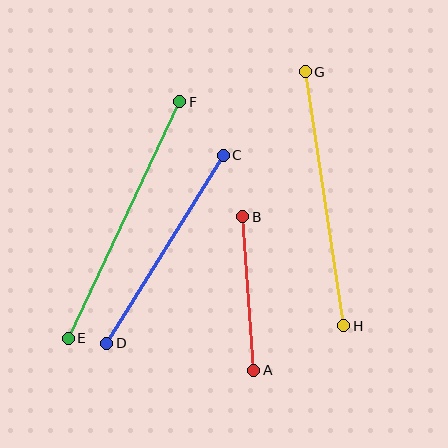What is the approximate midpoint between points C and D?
The midpoint is at approximately (165, 249) pixels.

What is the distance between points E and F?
The distance is approximately 262 pixels.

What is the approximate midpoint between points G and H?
The midpoint is at approximately (324, 199) pixels.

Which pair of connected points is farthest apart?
Points E and F are farthest apart.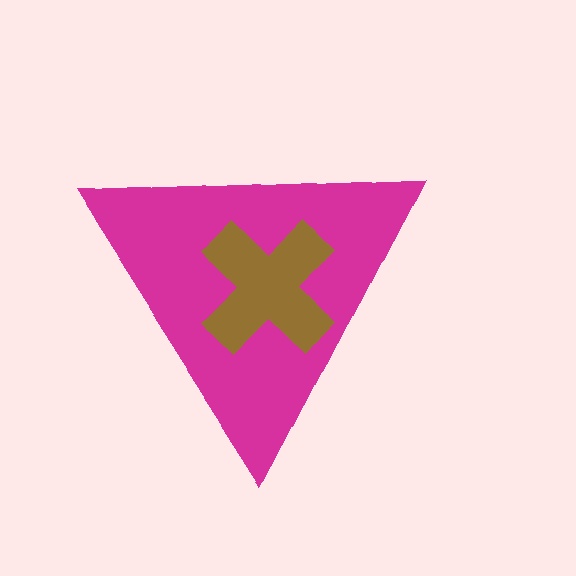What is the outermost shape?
The magenta triangle.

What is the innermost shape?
The brown cross.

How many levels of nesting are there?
2.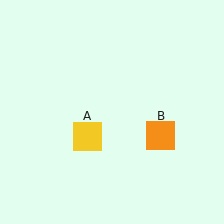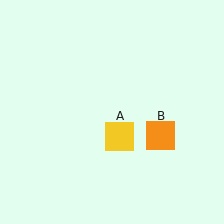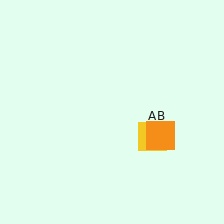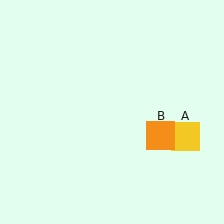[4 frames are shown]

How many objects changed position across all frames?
1 object changed position: yellow square (object A).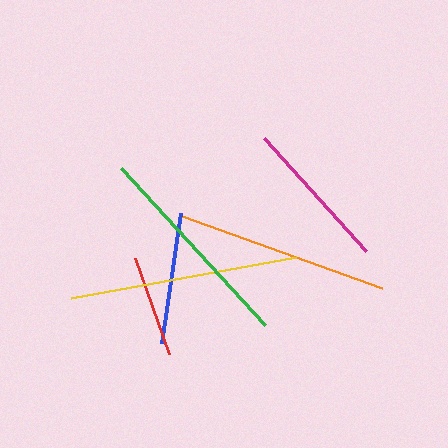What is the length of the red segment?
The red segment is approximately 102 pixels long.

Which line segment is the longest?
The yellow line is the longest at approximately 228 pixels.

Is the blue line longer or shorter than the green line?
The green line is longer than the blue line.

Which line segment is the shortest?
The red line is the shortest at approximately 102 pixels.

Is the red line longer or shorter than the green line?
The green line is longer than the red line.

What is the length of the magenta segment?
The magenta segment is approximately 153 pixels long.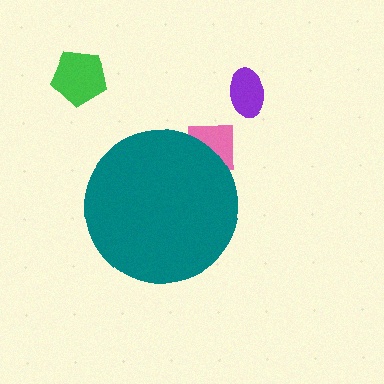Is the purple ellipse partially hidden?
No, the purple ellipse is fully visible.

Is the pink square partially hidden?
Yes, the pink square is partially hidden behind the teal circle.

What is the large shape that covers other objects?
A teal circle.